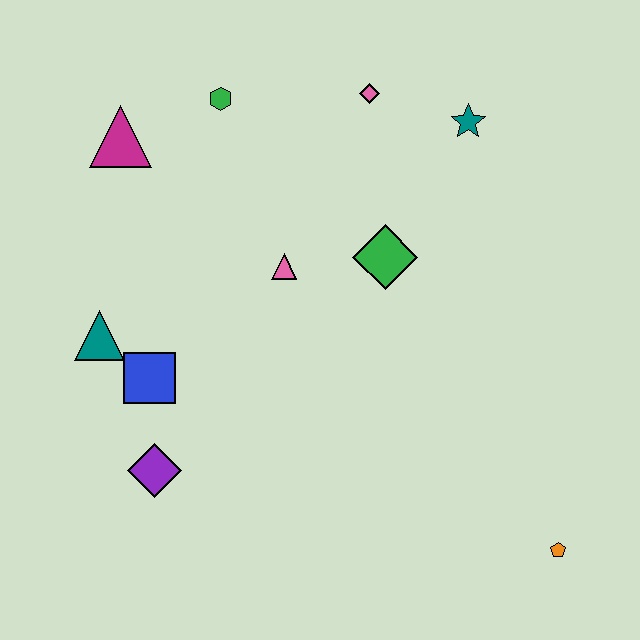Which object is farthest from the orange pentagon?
The magenta triangle is farthest from the orange pentagon.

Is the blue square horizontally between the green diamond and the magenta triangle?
Yes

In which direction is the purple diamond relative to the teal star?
The purple diamond is below the teal star.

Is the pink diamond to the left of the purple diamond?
No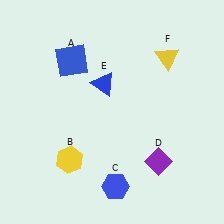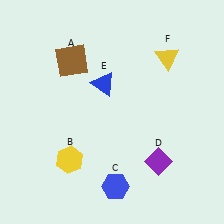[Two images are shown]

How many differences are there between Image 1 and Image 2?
There is 1 difference between the two images.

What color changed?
The square (A) changed from blue in Image 1 to brown in Image 2.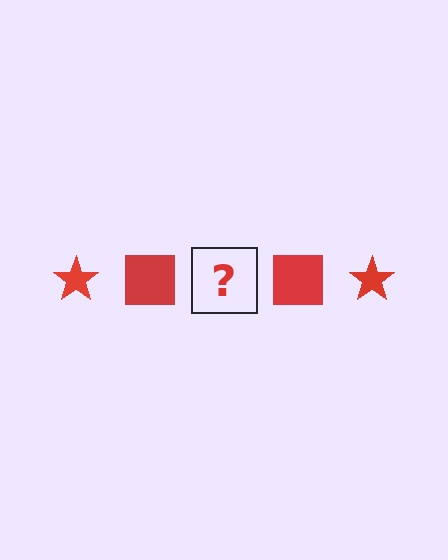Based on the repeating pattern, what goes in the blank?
The blank should be a red star.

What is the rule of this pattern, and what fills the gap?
The rule is that the pattern cycles through star, square shapes in red. The gap should be filled with a red star.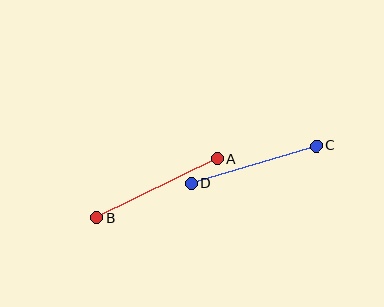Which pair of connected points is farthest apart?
Points A and B are farthest apart.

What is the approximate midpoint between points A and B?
The midpoint is at approximately (157, 188) pixels.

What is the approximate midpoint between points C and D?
The midpoint is at approximately (254, 164) pixels.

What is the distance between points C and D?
The distance is approximately 131 pixels.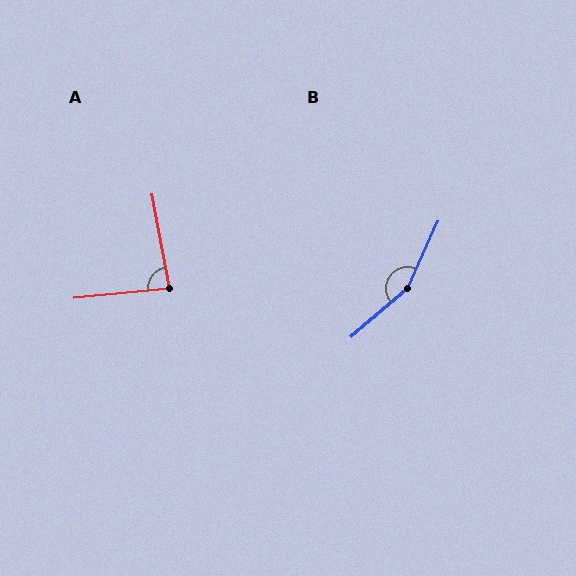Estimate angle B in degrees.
Approximately 155 degrees.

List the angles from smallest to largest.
A (85°), B (155°).